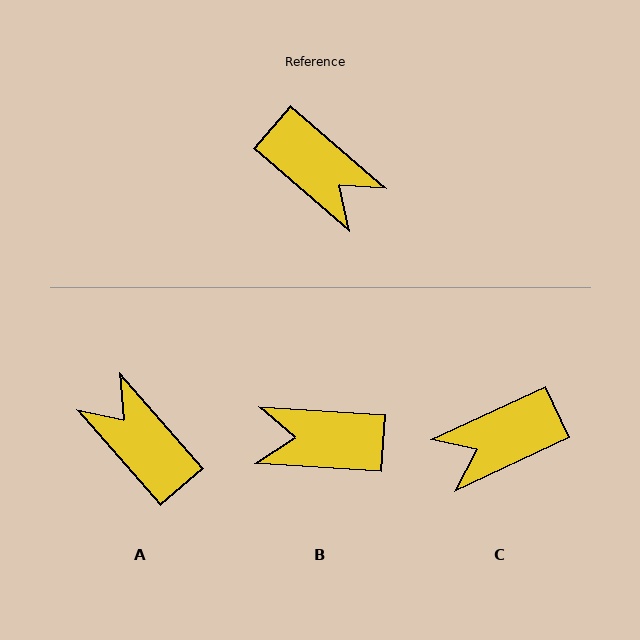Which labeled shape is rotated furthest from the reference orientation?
A, about 172 degrees away.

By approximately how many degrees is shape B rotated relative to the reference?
Approximately 143 degrees clockwise.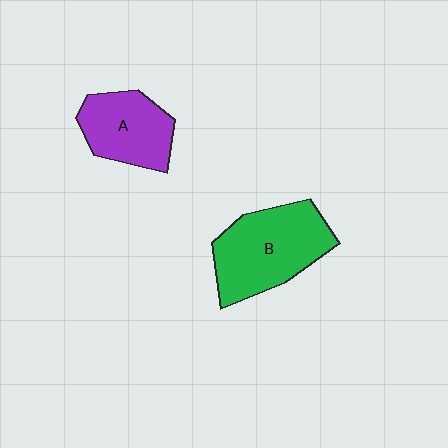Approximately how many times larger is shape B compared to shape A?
Approximately 1.4 times.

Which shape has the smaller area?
Shape A (purple).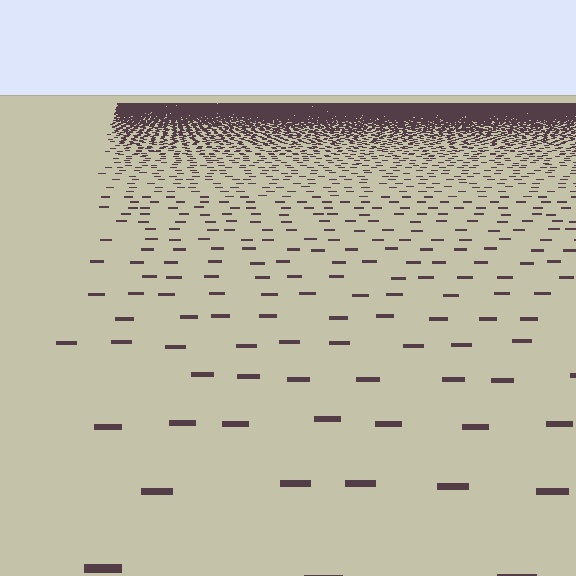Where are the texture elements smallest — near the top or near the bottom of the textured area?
Near the top.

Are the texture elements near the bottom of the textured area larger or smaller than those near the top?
Larger. Near the bottom, elements are closer to the viewer and appear at a bigger on-screen size.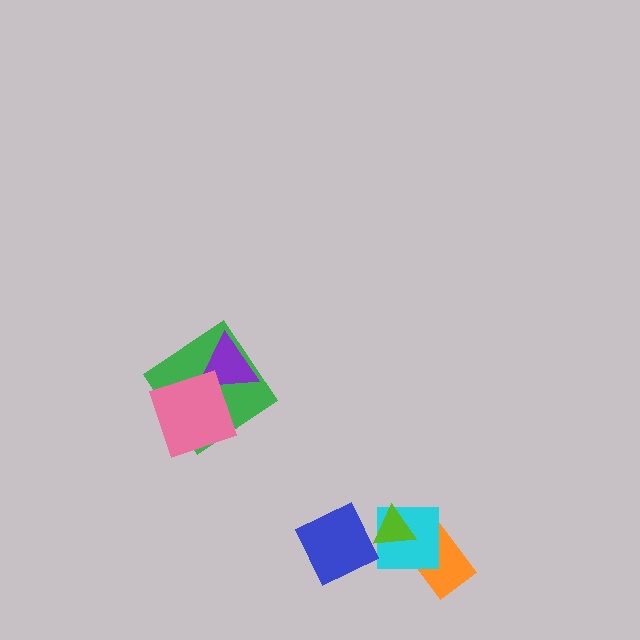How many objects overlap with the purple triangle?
2 objects overlap with the purple triangle.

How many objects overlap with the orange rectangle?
2 objects overlap with the orange rectangle.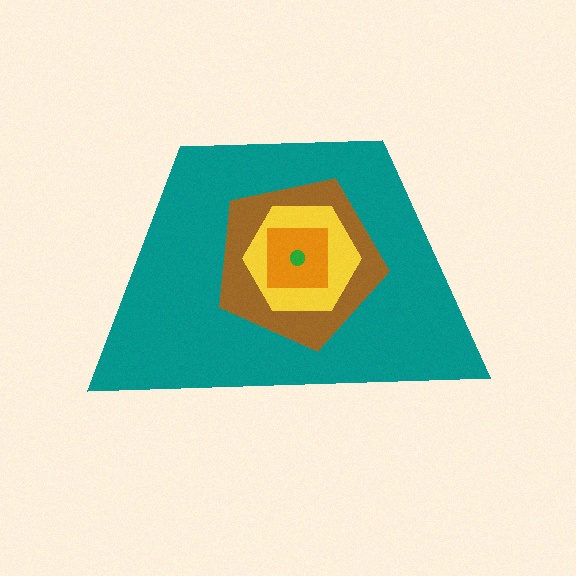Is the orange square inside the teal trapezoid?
Yes.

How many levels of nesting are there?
5.